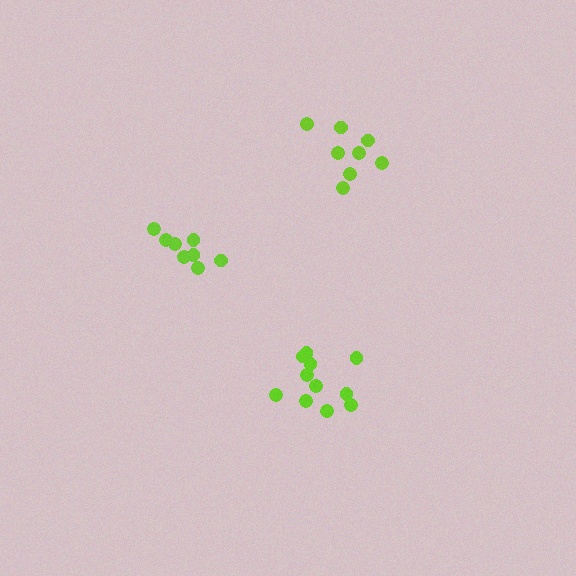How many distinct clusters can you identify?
There are 3 distinct clusters.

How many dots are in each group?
Group 1: 8 dots, Group 2: 11 dots, Group 3: 8 dots (27 total).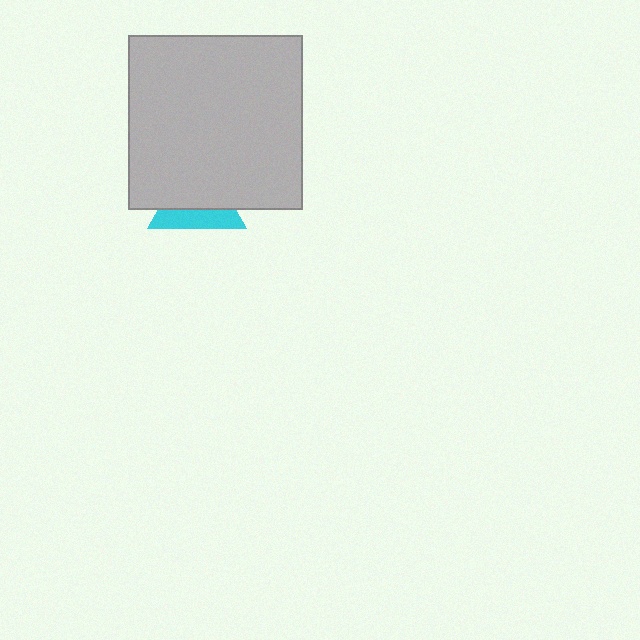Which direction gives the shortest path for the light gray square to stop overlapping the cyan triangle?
Moving up gives the shortest separation.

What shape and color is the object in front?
The object in front is a light gray square.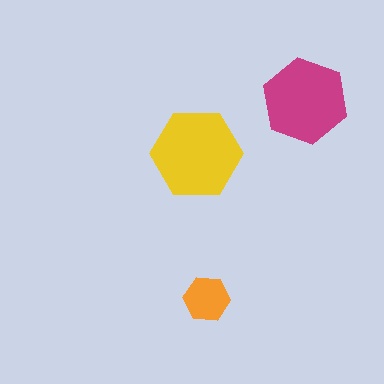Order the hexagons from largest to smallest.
the yellow one, the magenta one, the orange one.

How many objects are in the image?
There are 3 objects in the image.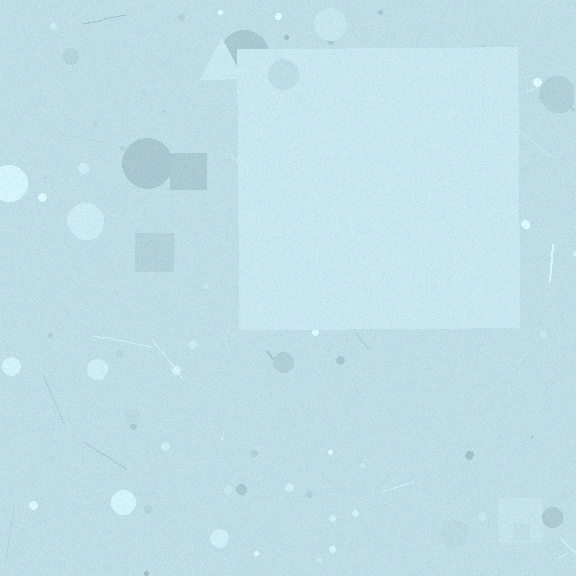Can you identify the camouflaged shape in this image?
The camouflaged shape is a square.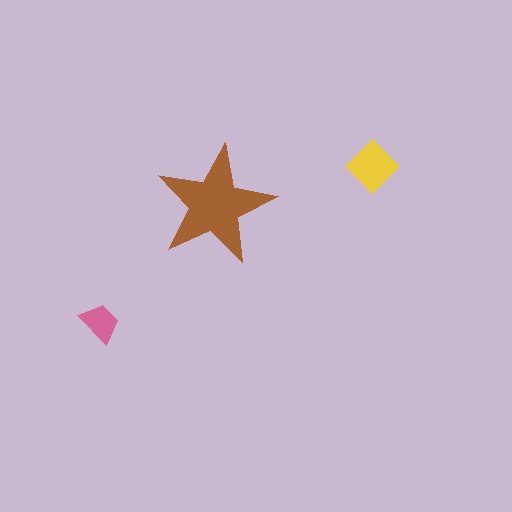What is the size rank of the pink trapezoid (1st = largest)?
3rd.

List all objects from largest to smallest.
The brown star, the yellow diamond, the pink trapezoid.